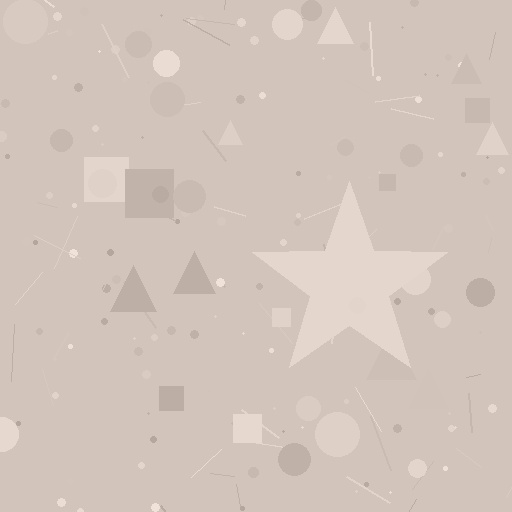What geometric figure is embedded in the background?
A star is embedded in the background.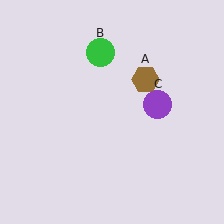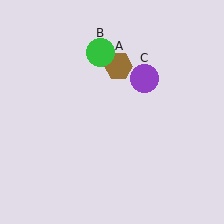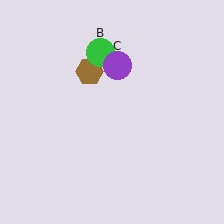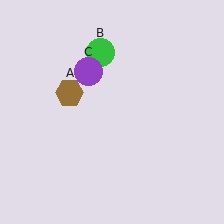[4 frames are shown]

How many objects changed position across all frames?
2 objects changed position: brown hexagon (object A), purple circle (object C).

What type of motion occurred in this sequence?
The brown hexagon (object A), purple circle (object C) rotated counterclockwise around the center of the scene.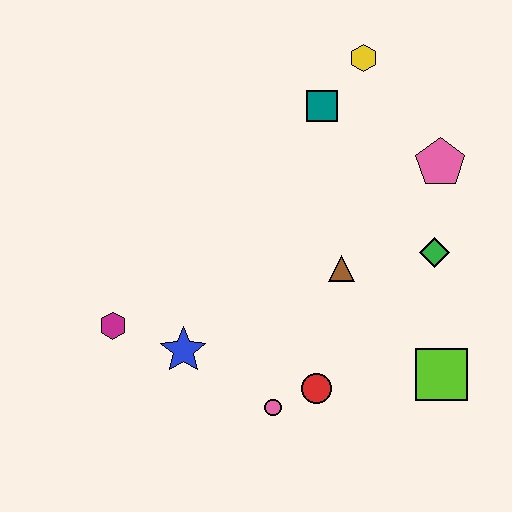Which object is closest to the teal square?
The yellow hexagon is closest to the teal square.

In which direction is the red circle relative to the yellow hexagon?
The red circle is below the yellow hexagon.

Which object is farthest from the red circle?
The yellow hexagon is farthest from the red circle.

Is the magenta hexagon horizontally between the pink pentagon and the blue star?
No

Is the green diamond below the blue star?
No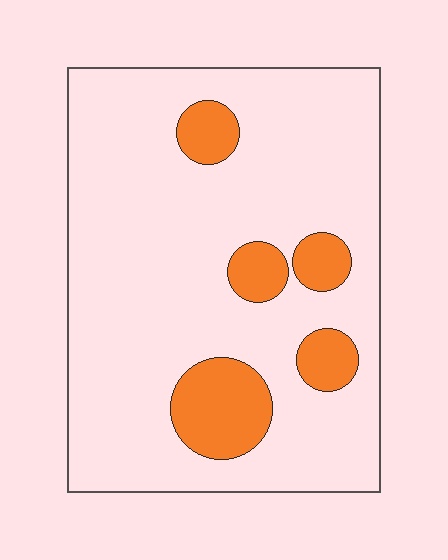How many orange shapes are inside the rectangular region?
5.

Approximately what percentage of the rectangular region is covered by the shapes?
Approximately 15%.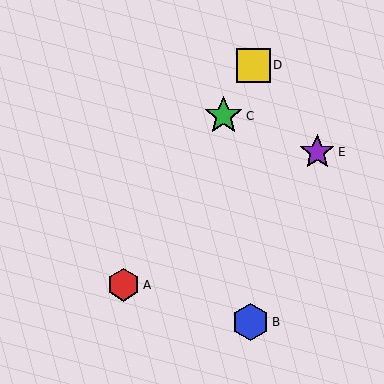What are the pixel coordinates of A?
Object A is at (124, 285).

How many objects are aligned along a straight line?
3 objects (A, C, D) are aligned along a straight line.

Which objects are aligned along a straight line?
Objects A, C, D are aligned along a straight line.